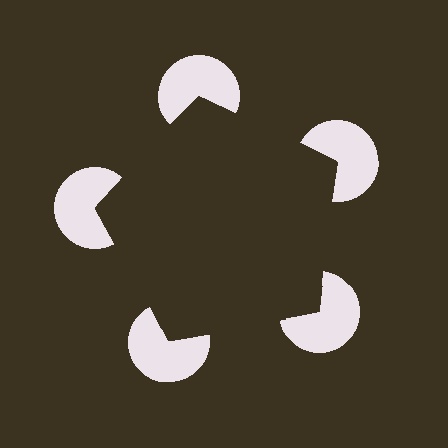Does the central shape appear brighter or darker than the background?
It typically appears slightly darker than the background, even though no actual brightness change is drawn.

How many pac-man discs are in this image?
There are 5 — one at each vertex of the illusory pentagon.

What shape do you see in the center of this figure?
An illusory pentagon — its edges are inferred from the aligned wedge cuts in the pac-man discs, not physically drawn.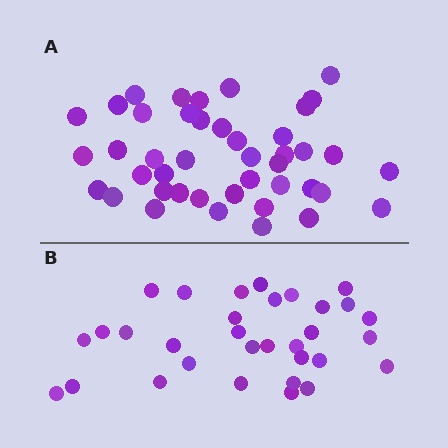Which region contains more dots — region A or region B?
Region A (the top region) has more dots.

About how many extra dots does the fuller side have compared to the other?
Region A has roughly 12 or so more dots than region B.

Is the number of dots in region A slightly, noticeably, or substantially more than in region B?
Region A has noticeably more, but not dramatically so. The ratio is roughly 1.3 to 1.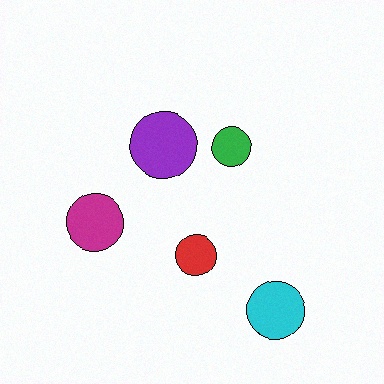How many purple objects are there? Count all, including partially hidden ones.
There is 1 purple object.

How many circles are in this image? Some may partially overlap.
There are 5 circles.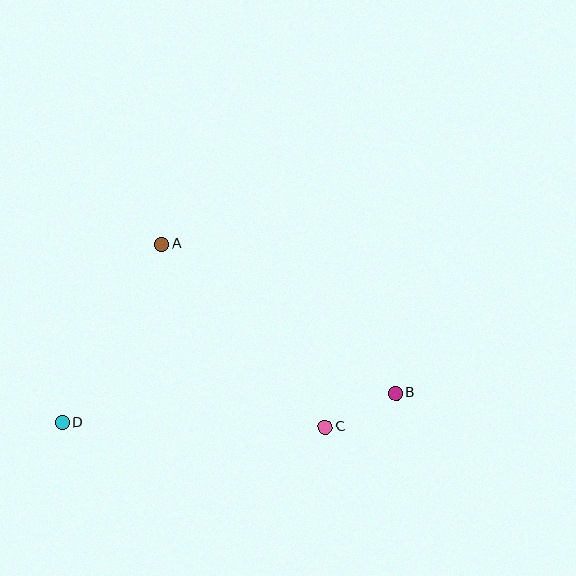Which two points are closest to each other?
Points B and C are closest to each other.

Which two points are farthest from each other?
Points B and D are farthest from each other.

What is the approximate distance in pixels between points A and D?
The distance between A and D is approximately 204 pixels.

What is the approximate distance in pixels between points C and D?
The distance between C and D is approximately 263 pixels.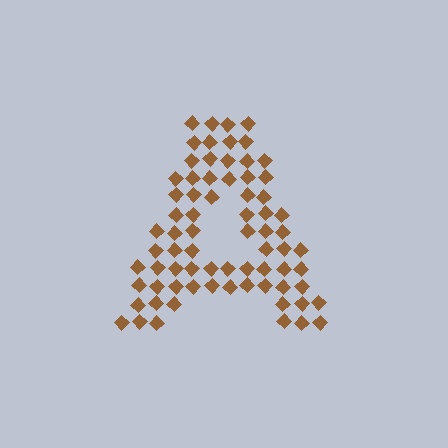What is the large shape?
The large shape is the letter A.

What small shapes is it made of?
It is made of small diamonds.